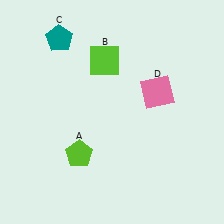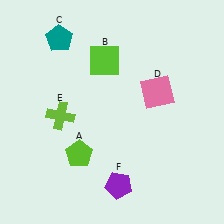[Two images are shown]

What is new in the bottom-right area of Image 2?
A purple pentagon (F) was added in the bottom-right area of Image 2.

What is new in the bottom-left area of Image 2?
A lime cross (E) was added in the bottom-left area of Image 2.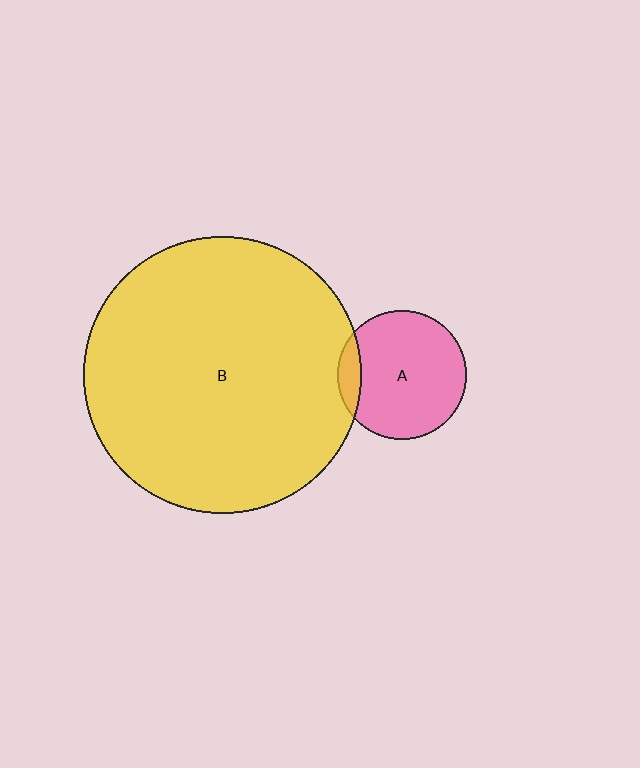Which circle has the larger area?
Circle B (yellow).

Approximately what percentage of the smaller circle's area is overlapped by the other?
Approximately 10%.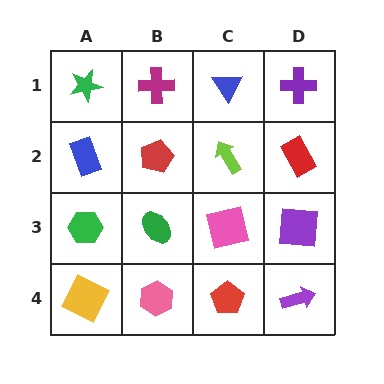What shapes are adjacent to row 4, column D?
A purple square (row 3, column D), a red pentagon (row 4, column C).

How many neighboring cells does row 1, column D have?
2.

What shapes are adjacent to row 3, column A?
A blue rectangle (row 2, column A), a yellow square (row 4, column A), a green ellipse (row 3, column B).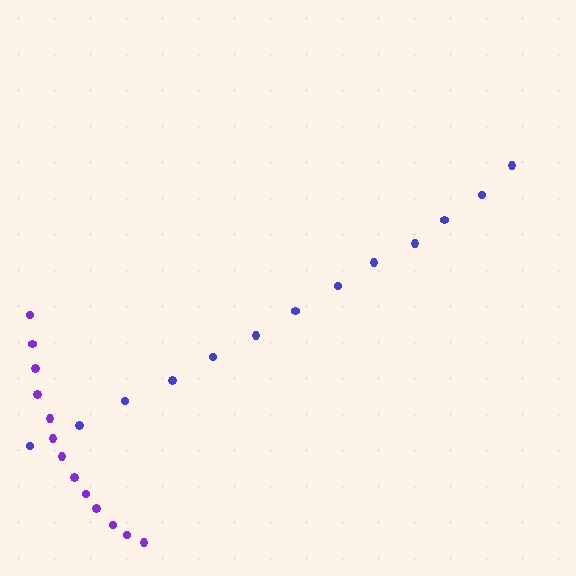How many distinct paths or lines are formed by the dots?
There are 2 distinct paths.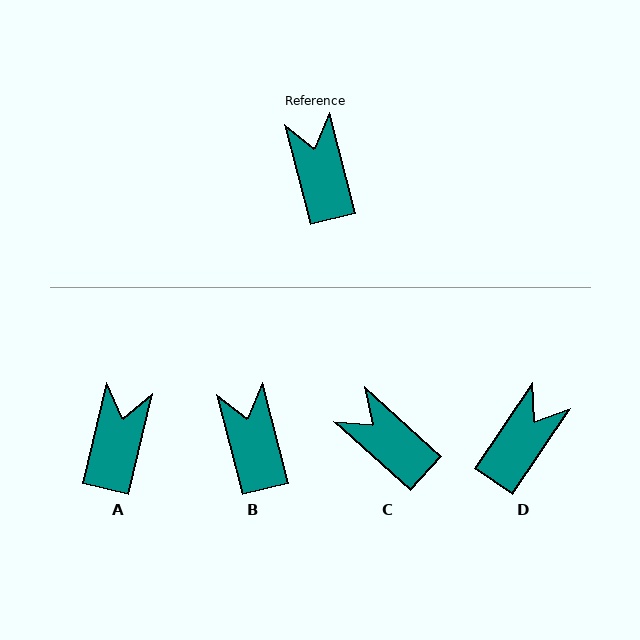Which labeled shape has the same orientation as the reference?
B.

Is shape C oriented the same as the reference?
No, it is off by about 33 degrees.